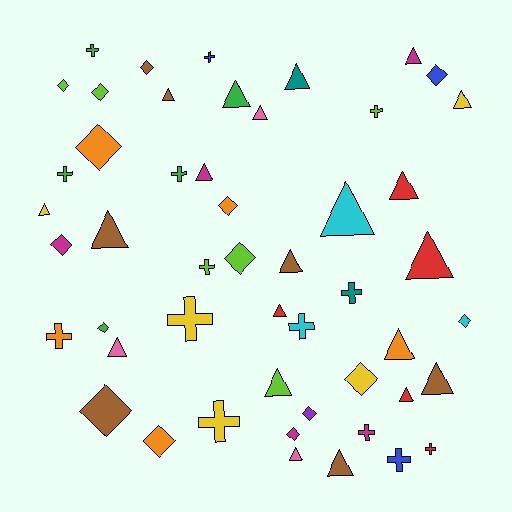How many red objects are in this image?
There are 5 red objects.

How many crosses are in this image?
There are 14 crosses.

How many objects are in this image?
There are 50 objects.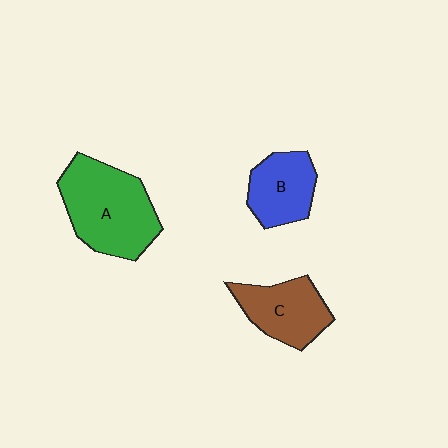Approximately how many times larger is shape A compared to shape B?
Approximately 1.7 times.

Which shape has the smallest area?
Shape B (blue).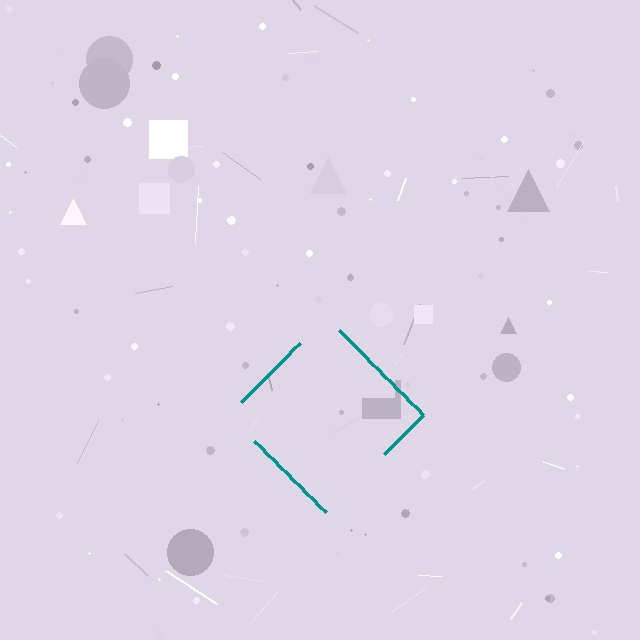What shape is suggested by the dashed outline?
The dashed outline suggests a diamond.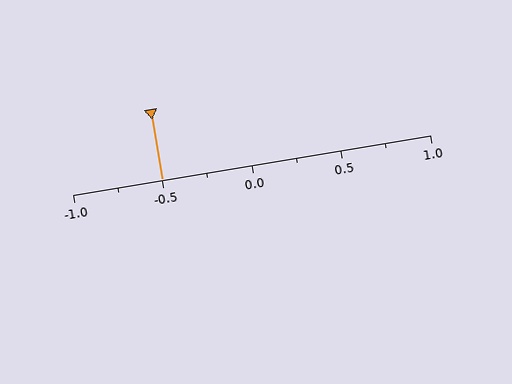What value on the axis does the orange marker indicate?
The marker indicates approximately -0.5.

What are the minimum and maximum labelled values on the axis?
The axis runs from -1.0 to 1.0.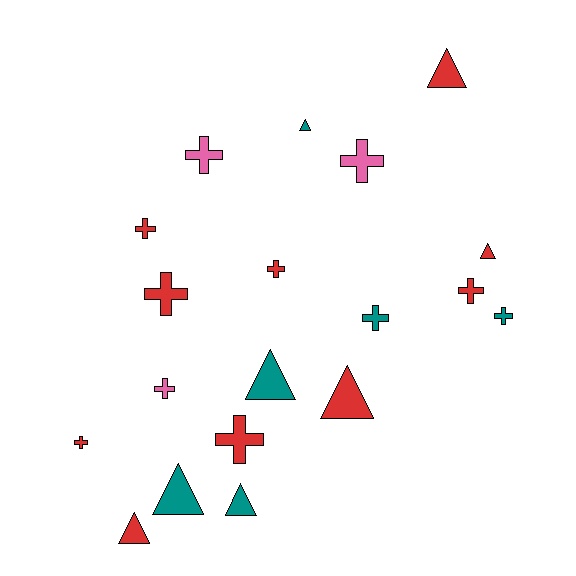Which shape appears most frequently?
Cross, with 11 objects.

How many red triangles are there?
There are 4 red triangles.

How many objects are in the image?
There are 19 objects.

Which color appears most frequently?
Red, with 10 objects.